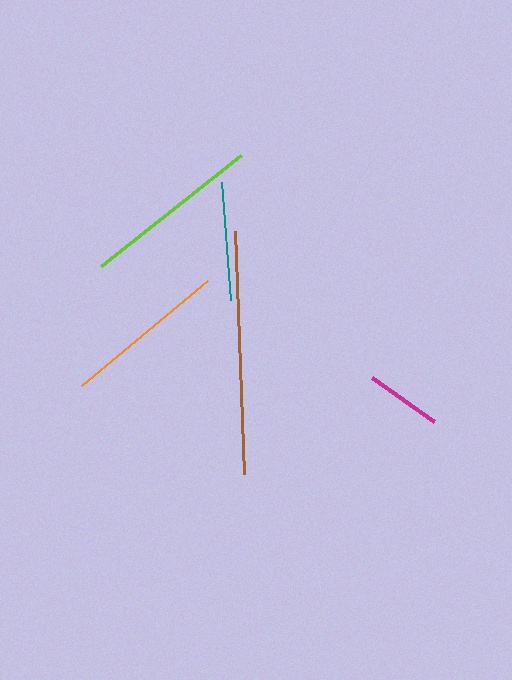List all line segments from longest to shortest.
From longest to shortest: brown, lime, orange, teal, magenta.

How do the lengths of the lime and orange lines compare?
The lime and orange lines are approximately the same length.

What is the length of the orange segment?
The orange segment is approximately 164 pixels long.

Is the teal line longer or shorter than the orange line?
The orange line is longer than the teal line.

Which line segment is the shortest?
The magenta line is the shortest at approximately 77 pixels.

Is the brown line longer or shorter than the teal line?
The brown line is longer than the teal line.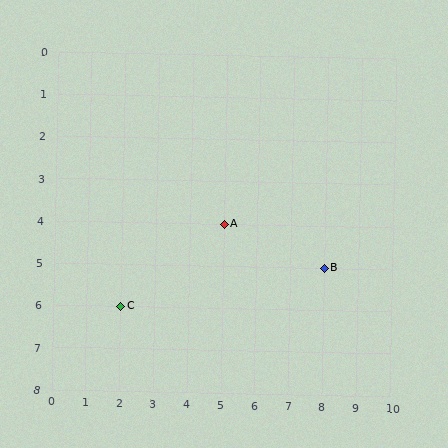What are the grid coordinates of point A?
Point A is at grid coordinates (5, 4).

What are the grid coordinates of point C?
Point C is at grid coordinates (2, 6).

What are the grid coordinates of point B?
Point B is at grid coordinates (8, 5).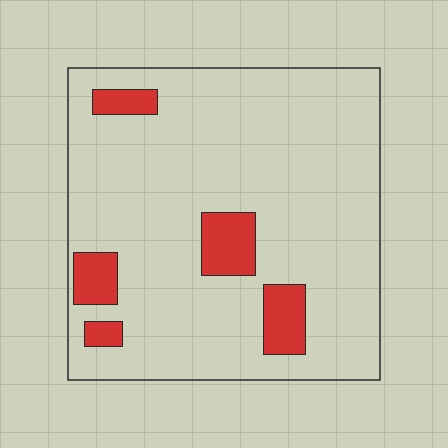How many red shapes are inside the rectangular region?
5.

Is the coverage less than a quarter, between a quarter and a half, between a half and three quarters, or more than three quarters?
Less than a quarter.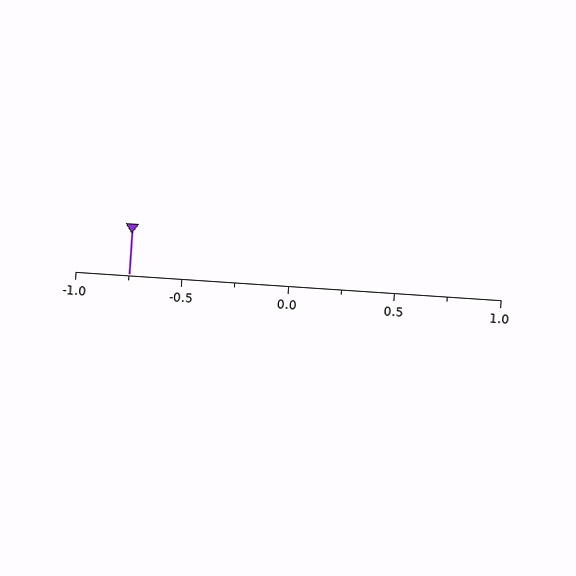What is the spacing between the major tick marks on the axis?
The major ticks are spaced 0.5 apart.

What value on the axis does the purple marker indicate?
The marker indicates approximately -0.75.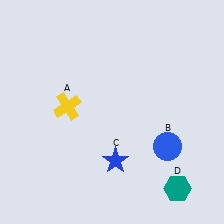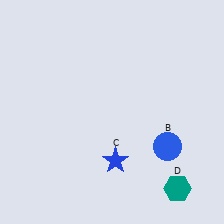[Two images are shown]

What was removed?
The yellow cross (A) was removed in Image 2.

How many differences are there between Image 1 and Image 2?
There is 1 difference between the two images.